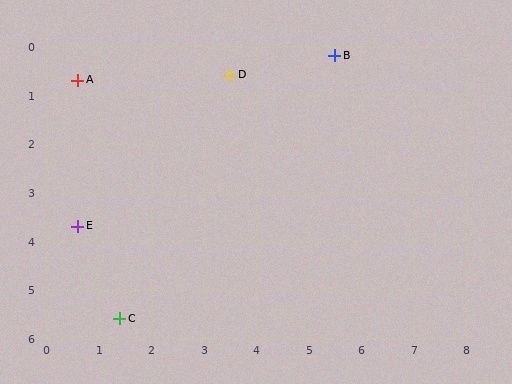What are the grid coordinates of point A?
Point A is at approximately (0.6, 0.7).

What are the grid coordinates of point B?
Point B is at approximately (5.5, 0.2).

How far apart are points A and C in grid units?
Points A and C are about 5.0 grid units apart.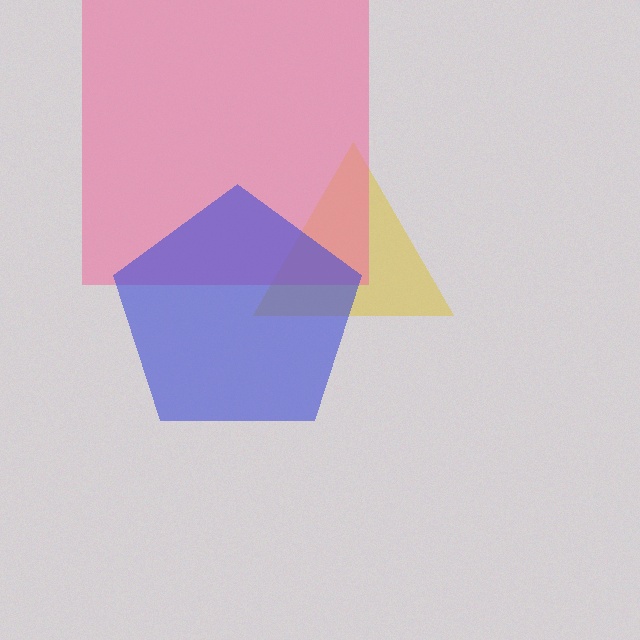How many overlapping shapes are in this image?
There are 3 overlapping shapes in the image.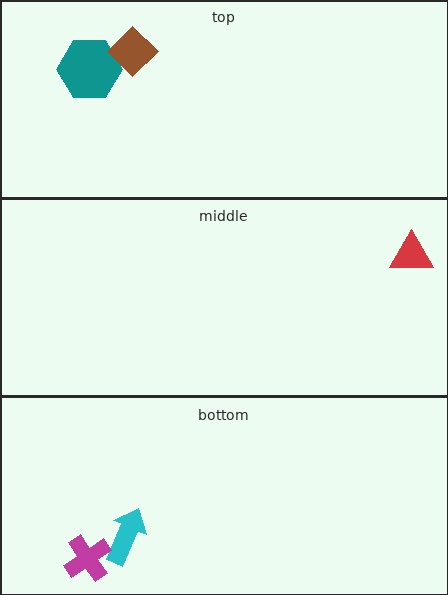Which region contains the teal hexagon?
The top region.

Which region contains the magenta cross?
The bottom region.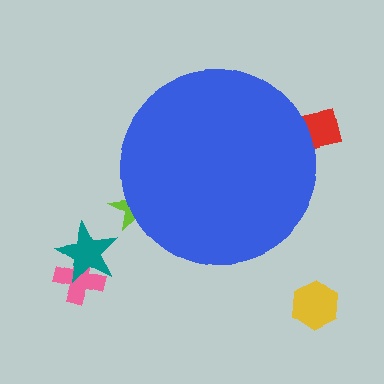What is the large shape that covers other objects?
A blue circle.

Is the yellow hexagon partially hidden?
No, the yellow hexagon is fully visible.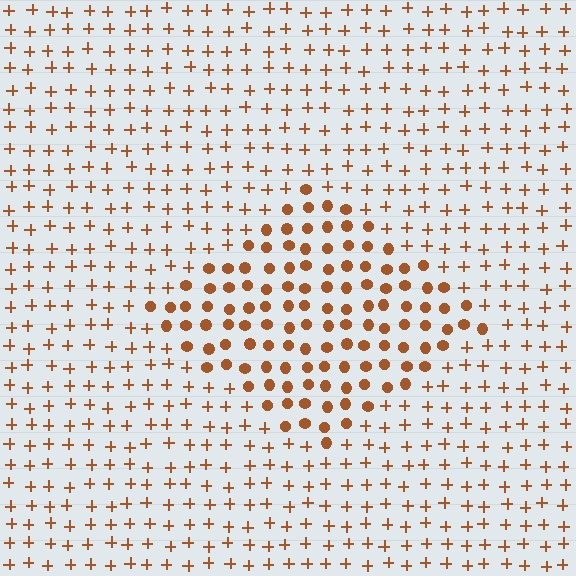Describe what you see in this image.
The image is filled with small brown elements arranged in a uniform grid. A diamond-shaped region contains circles, while the surrounding area contains plus signs. The boundary is defined purely by the change in element shape.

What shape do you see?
I see a diamond.